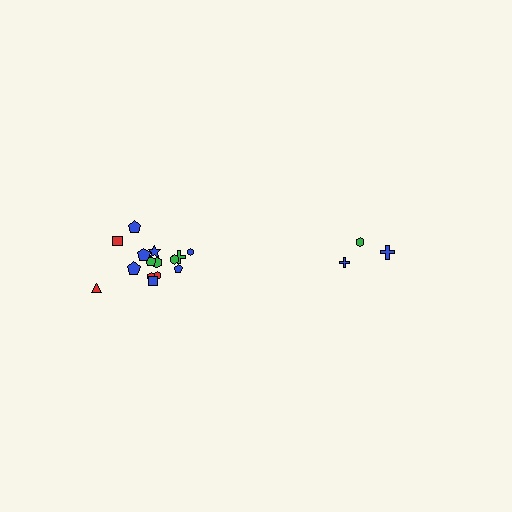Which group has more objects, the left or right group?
The left group.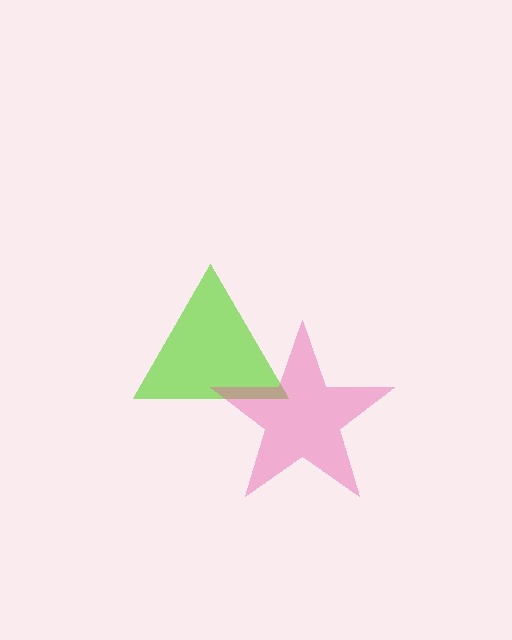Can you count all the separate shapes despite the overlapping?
Yes, there are 2 separate shapes.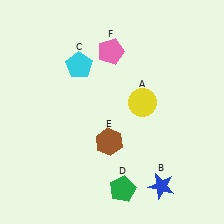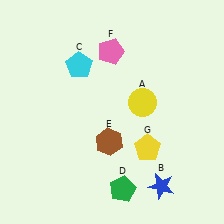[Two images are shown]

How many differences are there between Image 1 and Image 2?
There is 1 difference between the two images.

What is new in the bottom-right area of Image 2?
A yellow pentagon (G) was added in the bottom-right area of Image 2.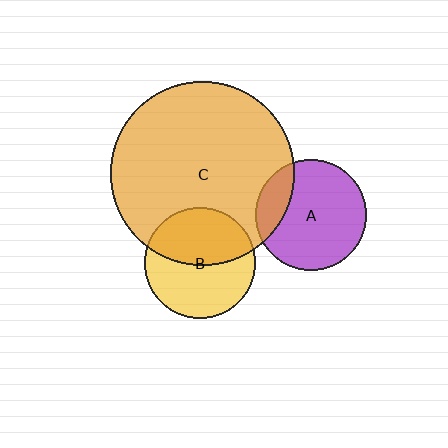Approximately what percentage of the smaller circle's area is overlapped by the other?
Approximately 20%.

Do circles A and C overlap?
Yes.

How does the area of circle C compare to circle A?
Approximately 2.7 times.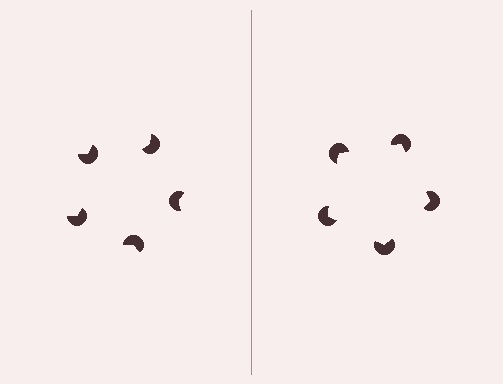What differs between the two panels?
The pac-man discs are positioned identically on both sides; only the wedge orientations differ. On the right they align to a pentagon; on the left they are misaligned.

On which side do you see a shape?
An illusory pentagon appears on the right side. On the left side the wedge cuts are rotated, so no coherent shape forms.